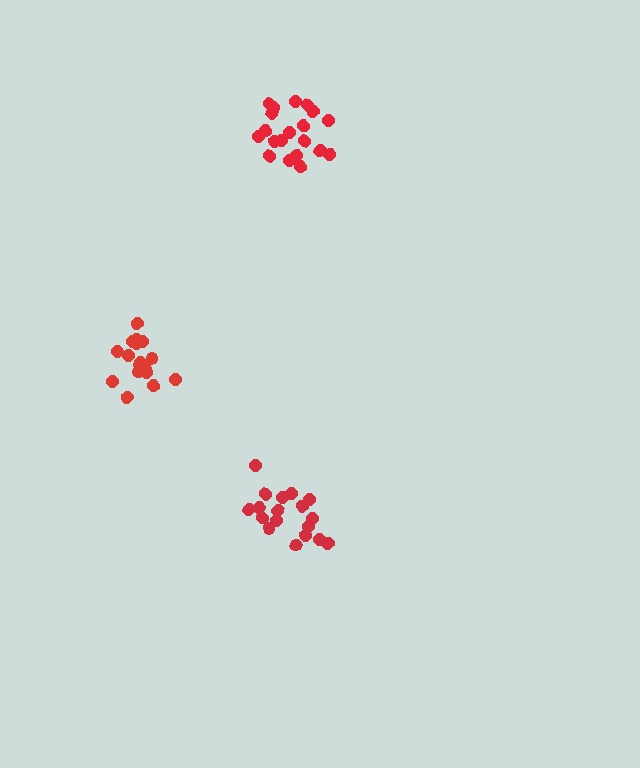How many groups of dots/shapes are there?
There are 3 groups.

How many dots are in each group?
Group 1: 18 dots, Group 2: 18 dots, Group 3: 20 dots (56 total).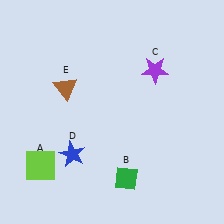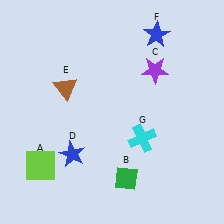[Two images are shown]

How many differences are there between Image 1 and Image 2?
There are 2 differences between the two images.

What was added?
A blue star (F), a cyan cross (G) were added in Image 2.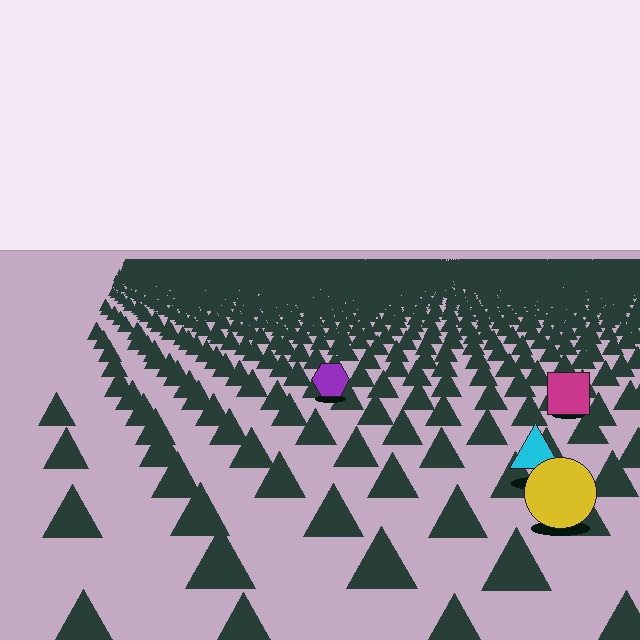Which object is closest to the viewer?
The yellow circle is closest. The texture marks near it are larger and more spread out.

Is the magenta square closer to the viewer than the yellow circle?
No. The yellow circle is closer — you can tell from the texture gradient: the ground texture is coarser near it.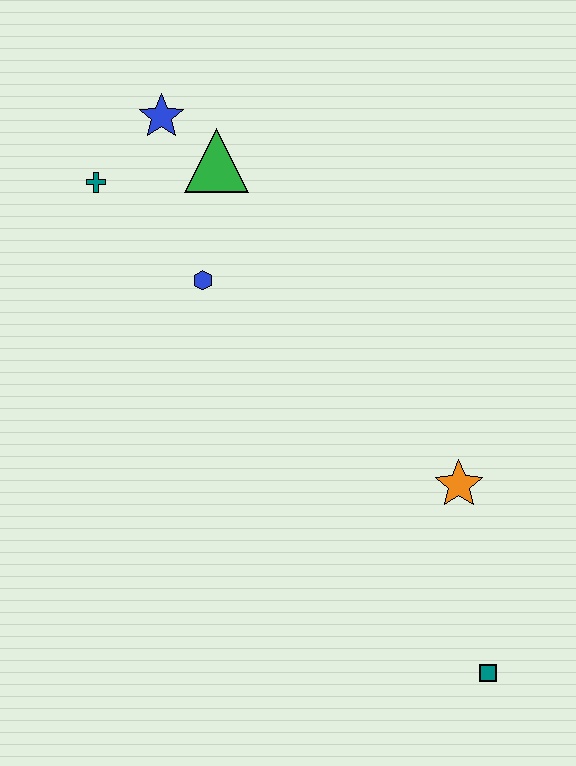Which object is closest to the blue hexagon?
The green triangle is closest to the blue hexagon.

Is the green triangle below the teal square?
No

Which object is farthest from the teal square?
The blue star is farthest from the teal square.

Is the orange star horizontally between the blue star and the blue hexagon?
No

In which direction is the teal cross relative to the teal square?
The teal cross is above the teal square.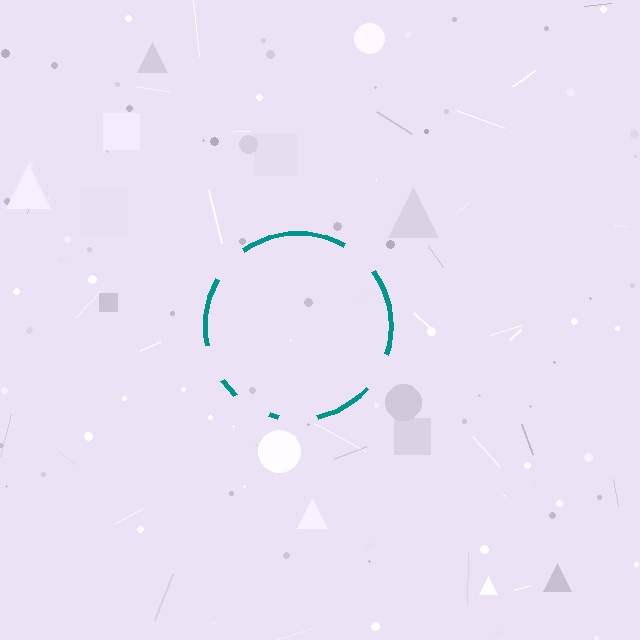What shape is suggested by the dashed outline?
The dashed outline suggests a circle.